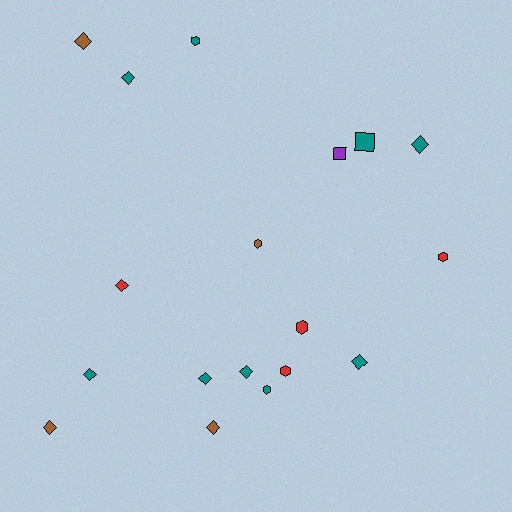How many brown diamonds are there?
There are 3 brown diamonds.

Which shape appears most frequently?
Diamond, with 10 objects.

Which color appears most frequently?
Teal, with 9 objects.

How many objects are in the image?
There are 18 objects.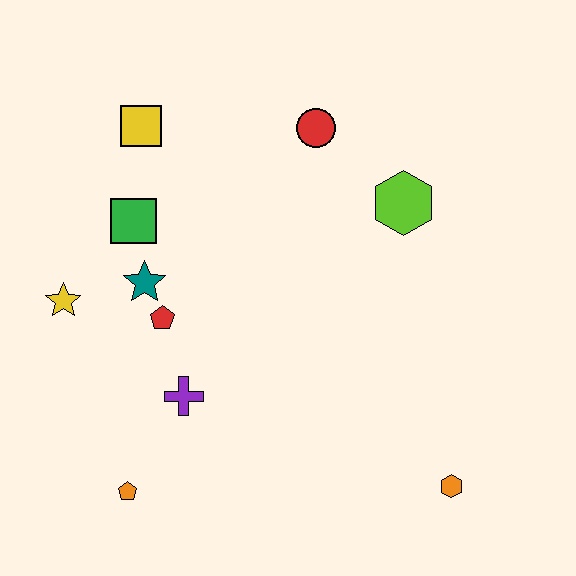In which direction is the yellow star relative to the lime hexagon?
The yellow star is to the left of the lime hexagon.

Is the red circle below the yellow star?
No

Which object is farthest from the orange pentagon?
The red circle is farthest from the orange pentagon.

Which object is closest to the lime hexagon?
The red circle is closest to the lime hexagon.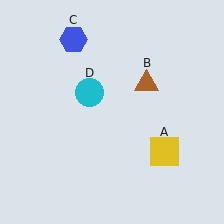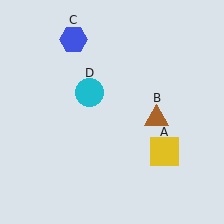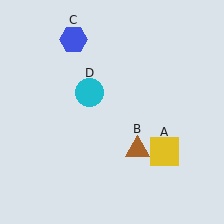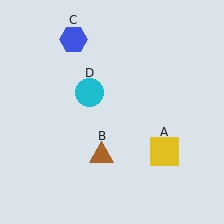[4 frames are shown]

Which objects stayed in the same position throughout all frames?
Yellow square (object A) and blue hexagon (object C) and cyan circle (object D) remained stationary.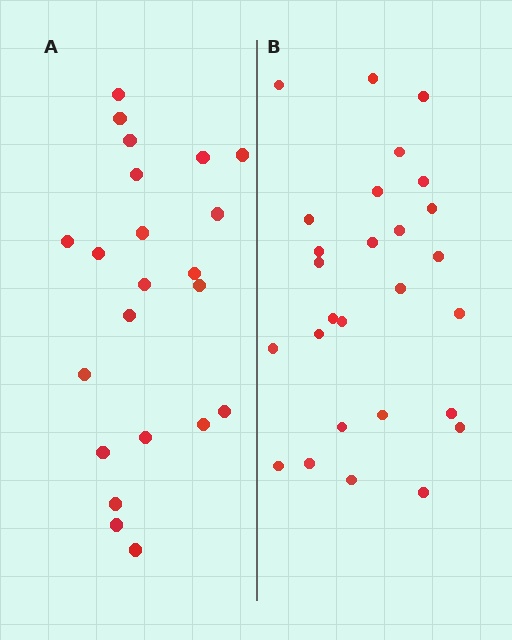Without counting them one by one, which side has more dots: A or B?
Region B (the right region) has more dots.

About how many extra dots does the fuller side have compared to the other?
Region B has about 5 more dots than region A.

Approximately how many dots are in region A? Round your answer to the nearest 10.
About 20 dots. (The exact count is 22, which rounds to 20.)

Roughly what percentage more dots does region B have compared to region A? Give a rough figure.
About 25% more.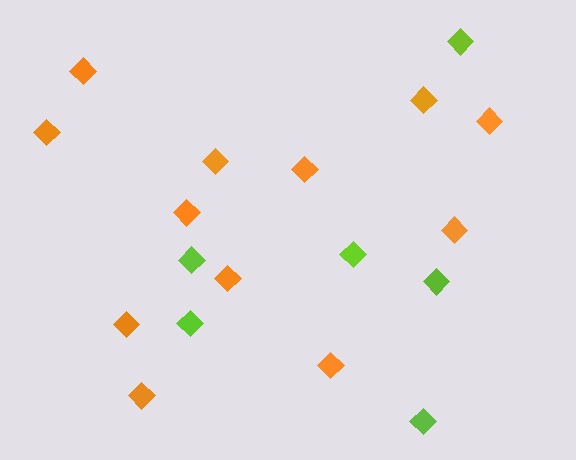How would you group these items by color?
There are 2 groups: one group of orange diamonds (12) and one group of lime diamonds (6).